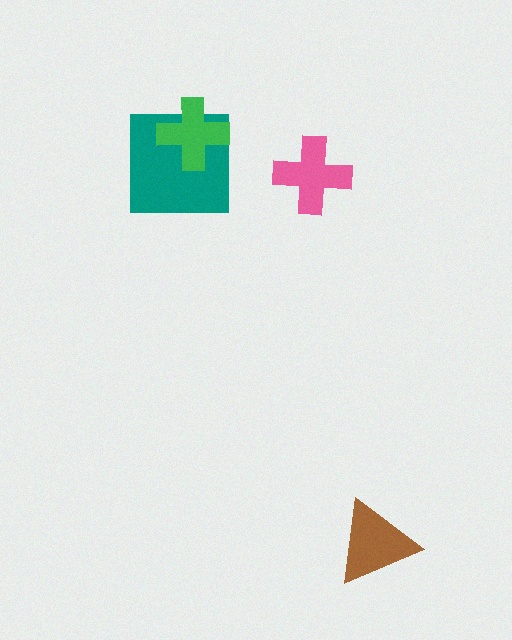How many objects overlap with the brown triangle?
0 objects overlap with the brown triangle.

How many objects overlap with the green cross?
1 object overlaps with the green cross.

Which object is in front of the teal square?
The green cross is in front of the teal square.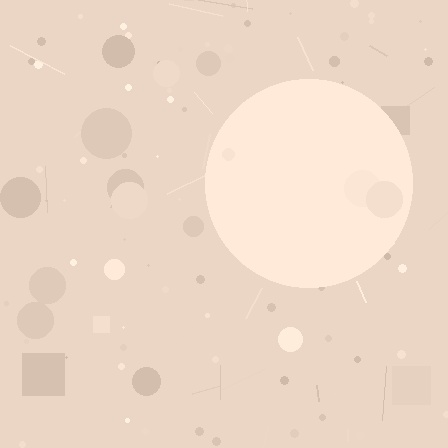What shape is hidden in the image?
A circle is hidden in the image.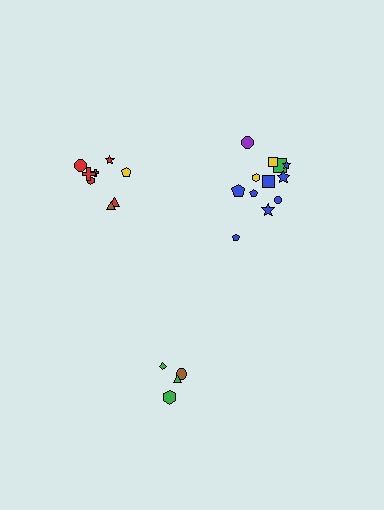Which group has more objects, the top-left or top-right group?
The top-right group.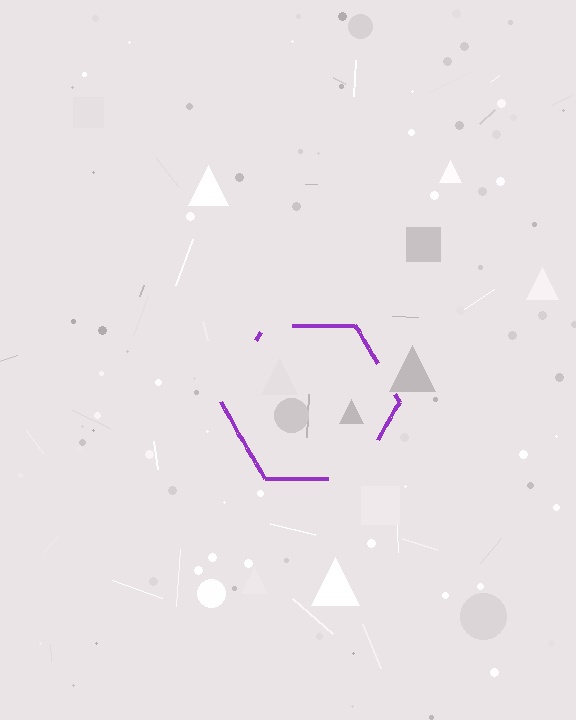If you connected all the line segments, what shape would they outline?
They would outline a hexagon.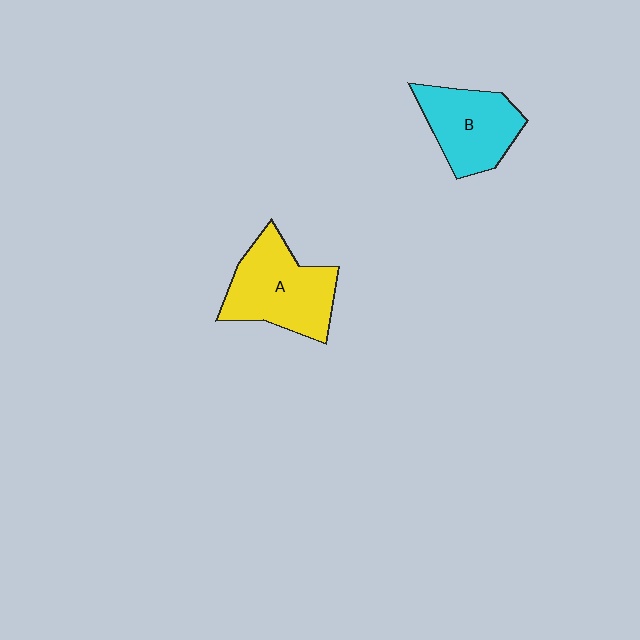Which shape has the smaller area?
Shape B (cyan).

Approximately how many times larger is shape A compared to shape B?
Approximately 1.2 times.